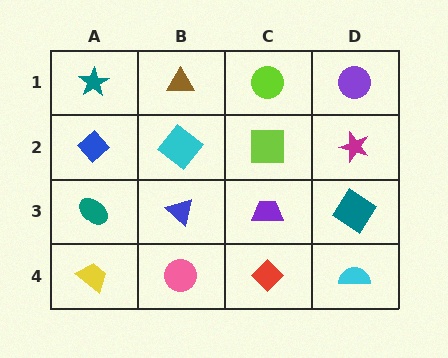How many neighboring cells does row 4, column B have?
3.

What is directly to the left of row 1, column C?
A brown triangle.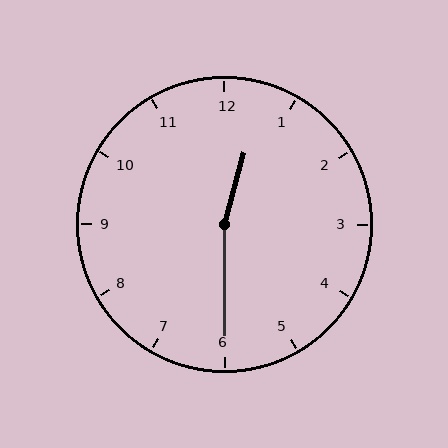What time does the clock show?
12:30.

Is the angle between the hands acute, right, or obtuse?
It is obtuse.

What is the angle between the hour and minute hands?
Approximately 165 degrees.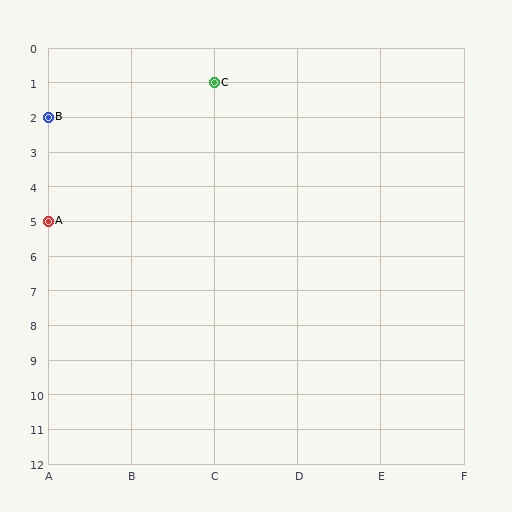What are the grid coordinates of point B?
Point B is at grid coordinates (A, 2).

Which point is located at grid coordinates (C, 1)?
Point C is at (C, 1).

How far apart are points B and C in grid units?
Points B and C are 2 columns and 1 row apart (about 2.2 grid units diagonally).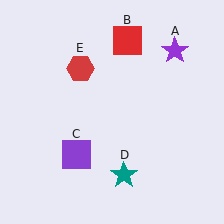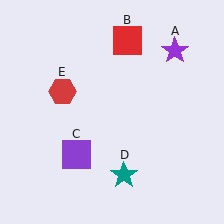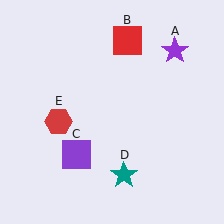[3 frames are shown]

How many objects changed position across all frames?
1 object changed position: red hexagon (object E).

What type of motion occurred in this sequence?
The red hexagon (object E) rotated counterclockwise around the center of the scene.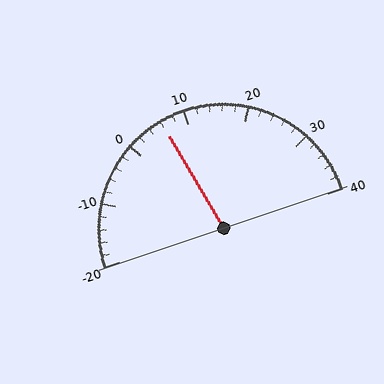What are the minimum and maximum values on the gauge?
The gauge ranges from -20 to 40.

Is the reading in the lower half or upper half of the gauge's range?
The reading is in the lower half of the range (-20 to 40).